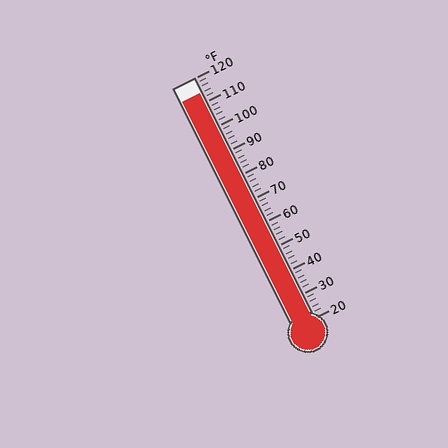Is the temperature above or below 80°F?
The temperature is above 80°F.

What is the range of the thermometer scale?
The thermometer scale ranges from 20°F to 120°F.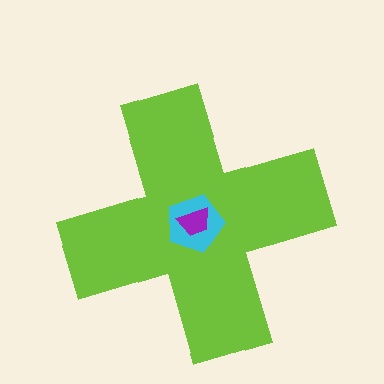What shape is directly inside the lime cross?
The cyan pentagon.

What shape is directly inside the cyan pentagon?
The purple trapezoid.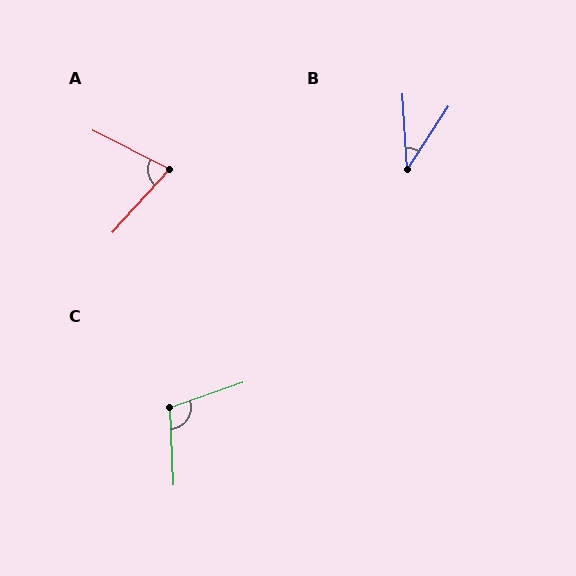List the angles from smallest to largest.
B (37°), A (74°), C (106°).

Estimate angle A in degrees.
Approximately 74 degrees.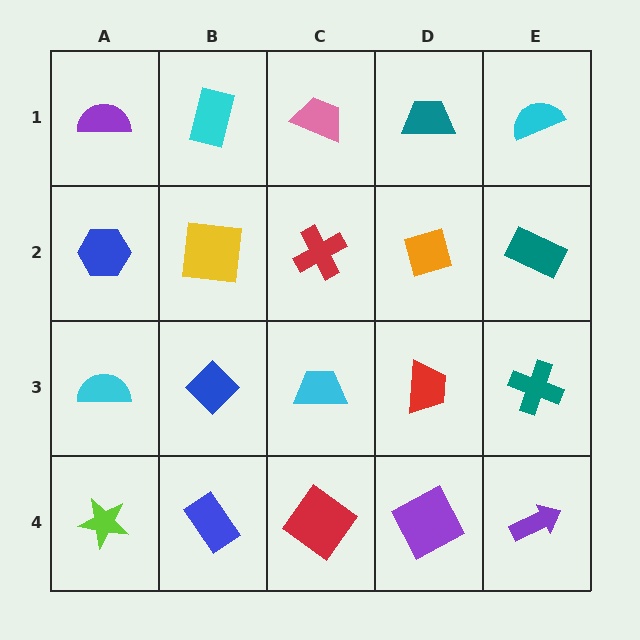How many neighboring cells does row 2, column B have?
4.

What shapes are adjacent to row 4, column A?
A cyan semicircle (row 3, column A), a blue rectangle (row 4, column B).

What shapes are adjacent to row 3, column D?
An orange diamond (row 2, column D), a purple square (row 4, column D), a cyan trapezoid (row 3, column C), a teal cross (row 3, column E).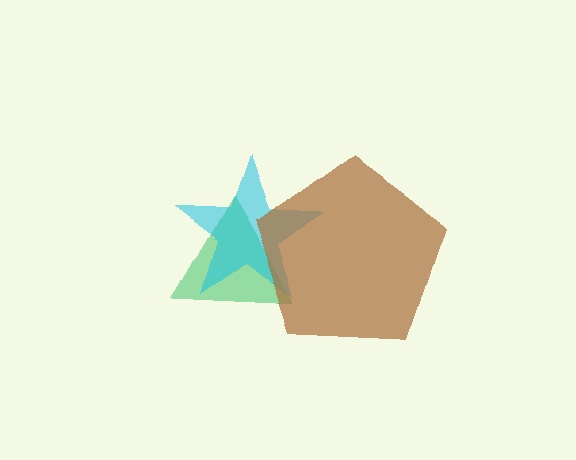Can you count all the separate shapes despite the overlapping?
Yes, there are 3 separate shapes.